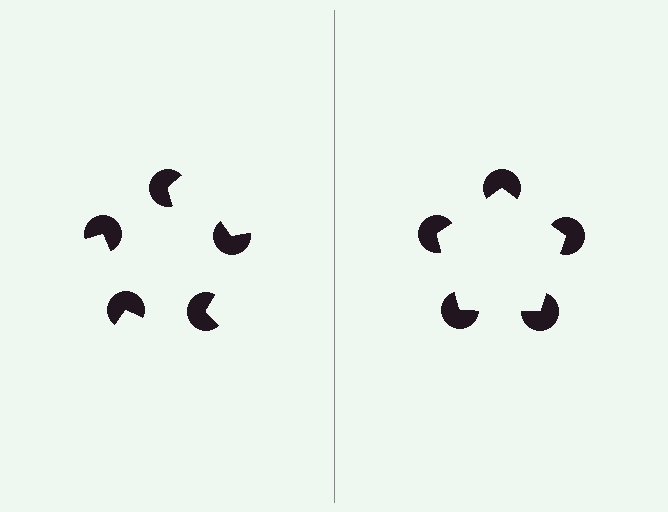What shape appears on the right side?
An illusory pentagon.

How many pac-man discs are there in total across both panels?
10 — 5 on each side.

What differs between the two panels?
The pac-man discs are positioned identically on both sides; only the wedge orientations differ. On the right they align to a pentagon; on the left they are misaligned.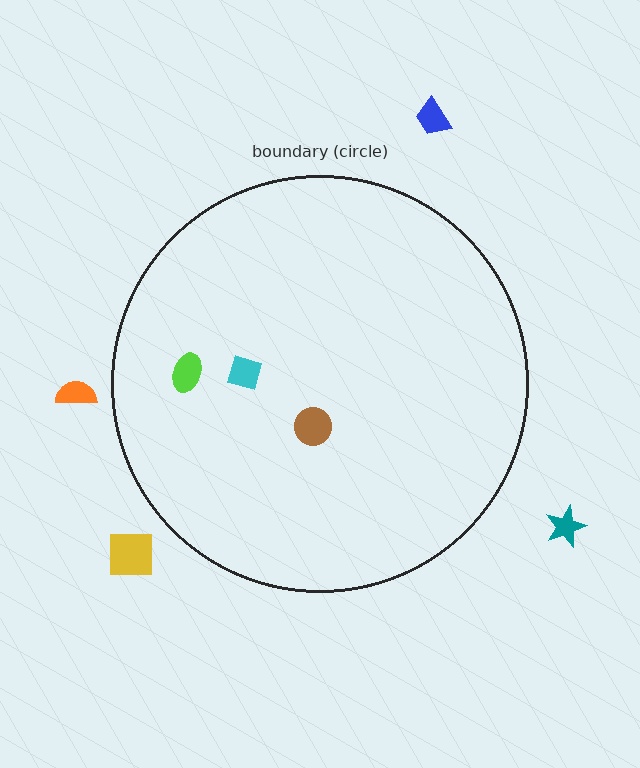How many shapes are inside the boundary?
3 inside, 4 outside.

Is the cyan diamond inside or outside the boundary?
Inside.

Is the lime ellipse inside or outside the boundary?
Inside.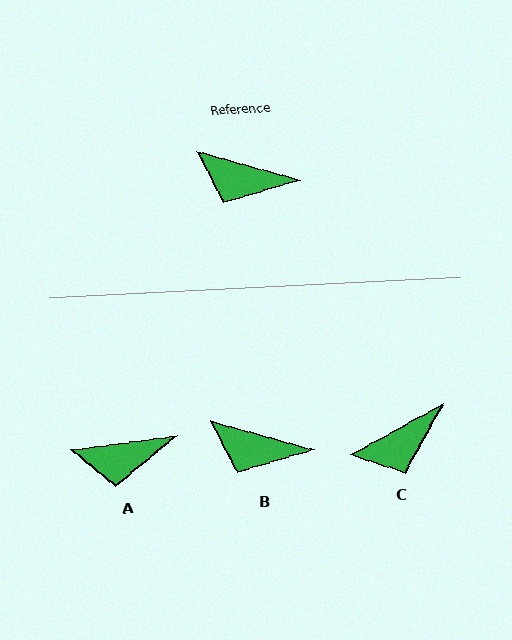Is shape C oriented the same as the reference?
No, it is off by about 45 degrees.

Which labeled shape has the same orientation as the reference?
B.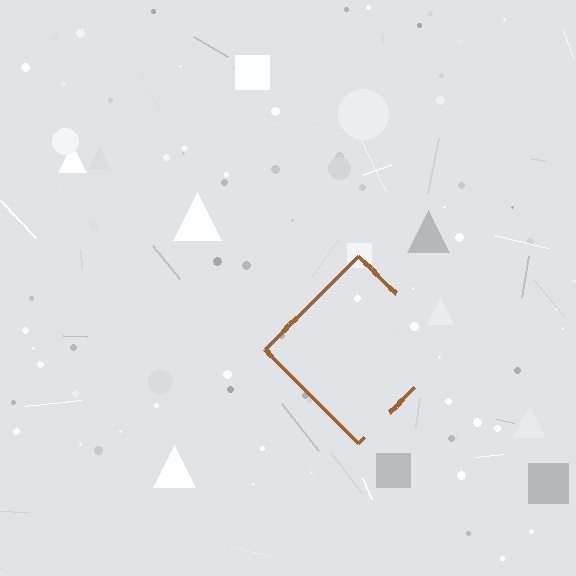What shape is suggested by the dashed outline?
The dashed outline suggests a diamond.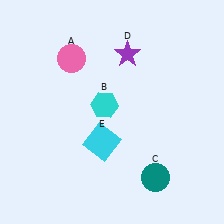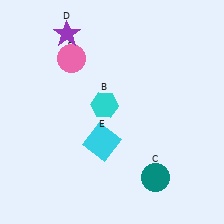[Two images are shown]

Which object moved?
The purple star (D) moved left.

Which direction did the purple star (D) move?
The purple star (D) moved left.